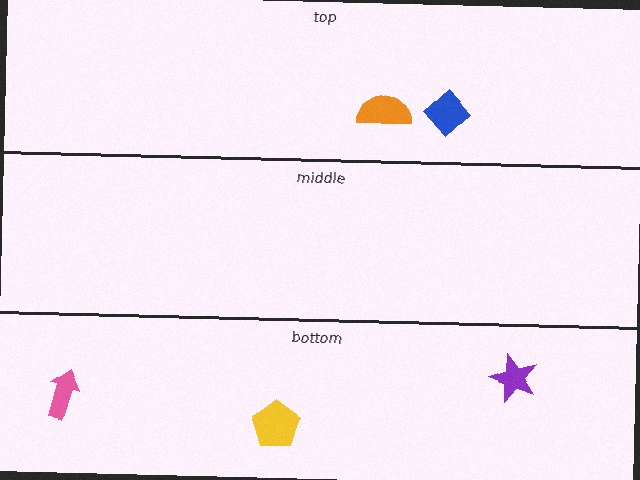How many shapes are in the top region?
2.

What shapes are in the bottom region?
The pink arrow, the purple star, the yellow pentagon.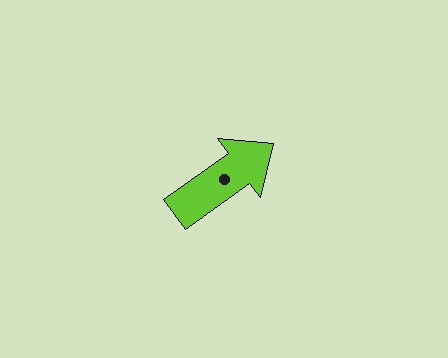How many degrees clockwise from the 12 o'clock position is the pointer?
Approximately 54 degrees.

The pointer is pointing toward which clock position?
Roughly 2 o'clock.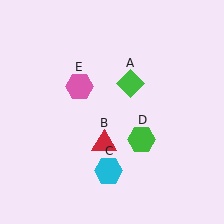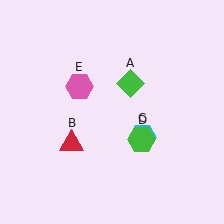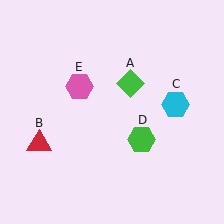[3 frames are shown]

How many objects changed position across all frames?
2 objects changed position: red triangle (object B), cyan hexagon (object C).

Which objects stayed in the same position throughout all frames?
Green diamond (object A) and green hexagon (object D) and pink hexagon (object E) remained stationary.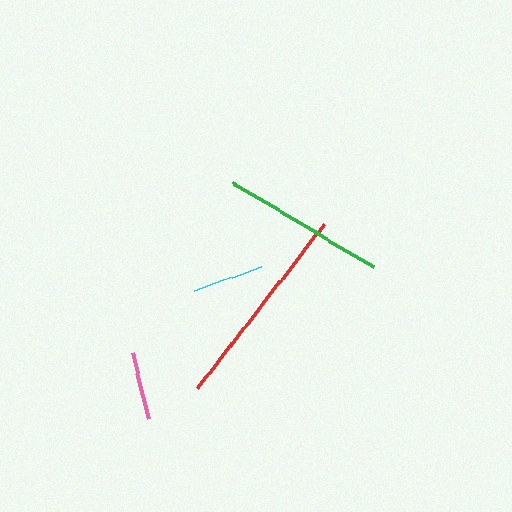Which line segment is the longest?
The red line is the longest at approximately 207 pixels.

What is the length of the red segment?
The red segment is approximately 207 pixels long.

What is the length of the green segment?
The green segment is approximately 165 pixels long.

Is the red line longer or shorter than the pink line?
The red line is longer than the pink line.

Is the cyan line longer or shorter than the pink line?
The cyan line is longer than the pink line.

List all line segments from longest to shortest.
From longest to shortest: red, green, cyan, pink.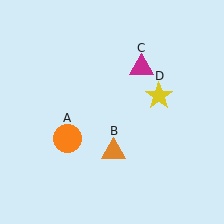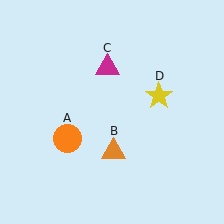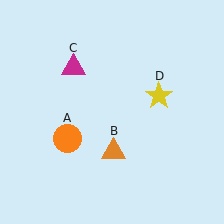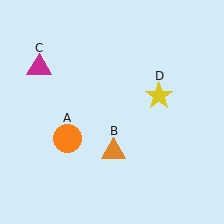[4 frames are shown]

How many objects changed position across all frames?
1 object changed position: magenta triangle (object C).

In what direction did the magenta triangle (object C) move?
The magenta triangle (object C) moved left.